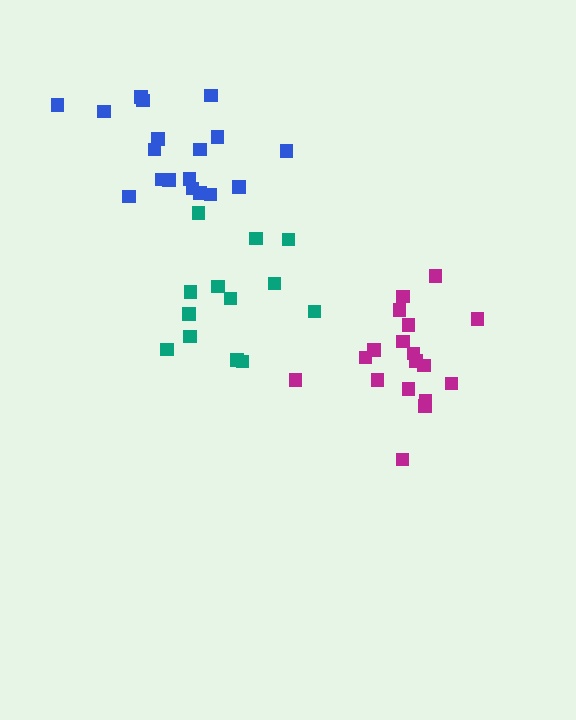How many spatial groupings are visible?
There are 3 spatial groupings.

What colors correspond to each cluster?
The clusters are colored: teal, blue, magenta.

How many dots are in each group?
Group 1: 13 dots, Group 2: 18 dots, Group 3: 18 dots (49 total).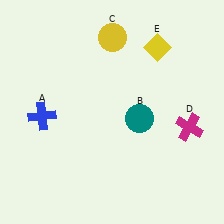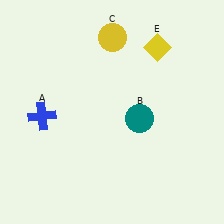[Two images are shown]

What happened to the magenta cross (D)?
The magenta cross (D) was removed in Image 2. It was in the bottom-right area of Image 1.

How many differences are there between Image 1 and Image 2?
There is 1 difference between the two images.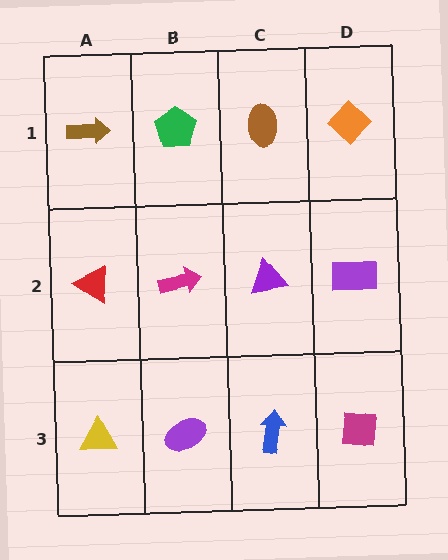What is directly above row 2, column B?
A green pentagon.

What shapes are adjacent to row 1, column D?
A purple rectangle (row 2, column D), a brown ellipse (row 1, column C).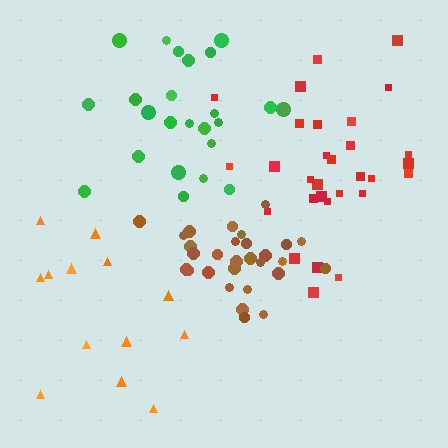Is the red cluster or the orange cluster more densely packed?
Red.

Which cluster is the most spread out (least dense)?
Orange.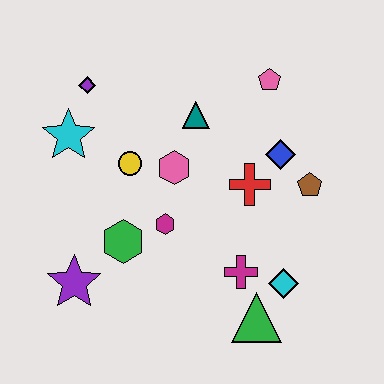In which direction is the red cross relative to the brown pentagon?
The red cross is to the left of the brown pentagon.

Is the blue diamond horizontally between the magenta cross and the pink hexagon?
No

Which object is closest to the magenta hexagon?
The green hexagon is closest to the magenta hexagon.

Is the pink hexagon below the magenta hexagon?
No